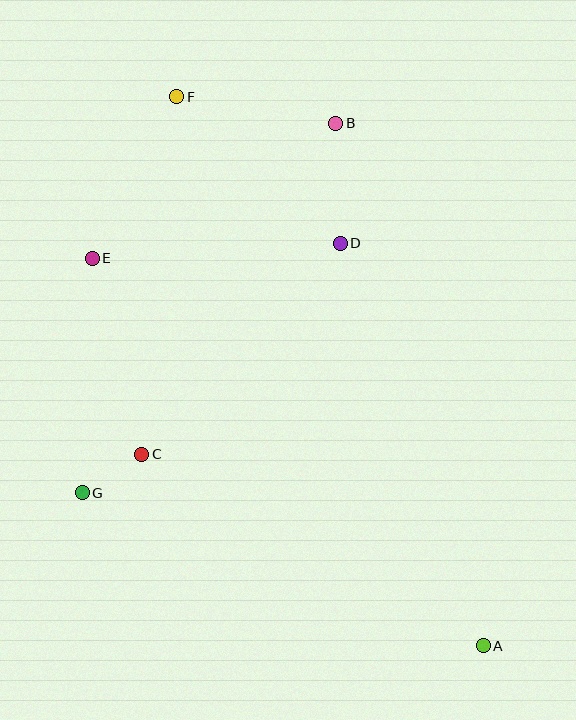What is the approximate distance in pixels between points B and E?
The distance between B and E is approximately 279 pixels.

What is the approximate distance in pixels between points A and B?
The distance between A and B is approximately 543 pixels.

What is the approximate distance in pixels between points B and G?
The distance between B and G is approximately 448 pixels.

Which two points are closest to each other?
Points C and G are closest to each other.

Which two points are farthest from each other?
Points A and F are farthest from each other.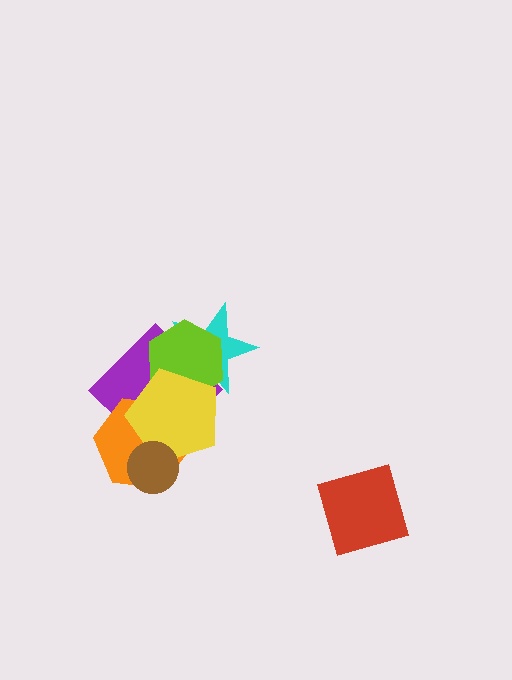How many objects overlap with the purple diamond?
4 objects overlap with the purple diamond.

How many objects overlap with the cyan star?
3 objects overlap with the cyan star.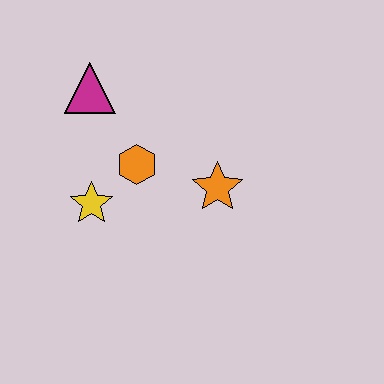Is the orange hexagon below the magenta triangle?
Yes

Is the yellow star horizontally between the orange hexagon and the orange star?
No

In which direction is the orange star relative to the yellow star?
The orange star is to the right of the yellow star.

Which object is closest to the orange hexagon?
The yellow star is closest to the orange hexagon.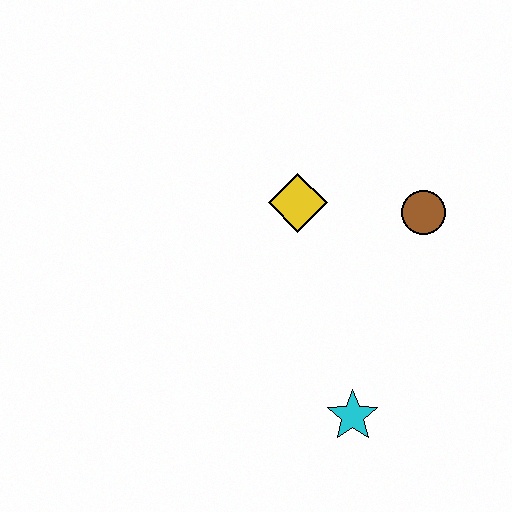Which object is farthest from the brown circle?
The cyan star is farthest from the brown circle.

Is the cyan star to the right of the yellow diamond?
Yes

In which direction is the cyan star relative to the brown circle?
The cyan star is below the brown circle.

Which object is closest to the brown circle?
The yellow diamond is closest to the brown circle.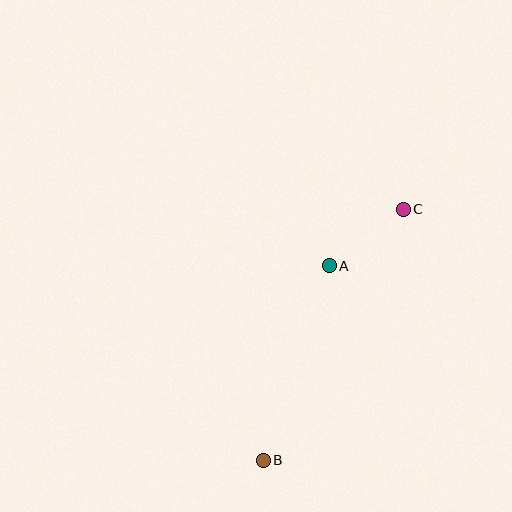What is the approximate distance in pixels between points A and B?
The distance between A and B is approximately 205 pixels.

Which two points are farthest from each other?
Points B and C are farthest from each other.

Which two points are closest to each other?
Points A and C are closest to each other.